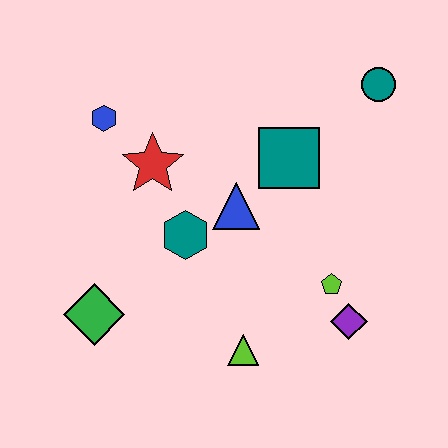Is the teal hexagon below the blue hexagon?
Yes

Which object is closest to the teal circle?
The teal square is closest to the teal circle.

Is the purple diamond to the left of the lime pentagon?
No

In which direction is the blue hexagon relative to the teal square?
The blue hexagon is to the left of the teal square.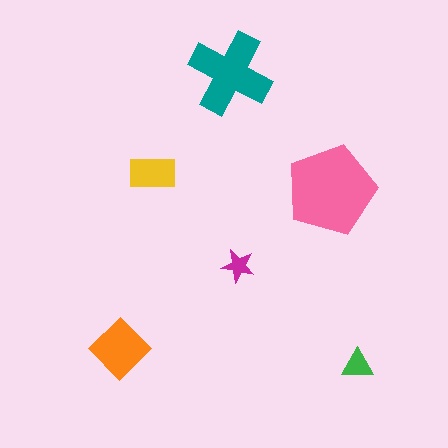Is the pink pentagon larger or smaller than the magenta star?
Larger.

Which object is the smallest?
The magenta star.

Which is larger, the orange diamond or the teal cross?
The teal cross.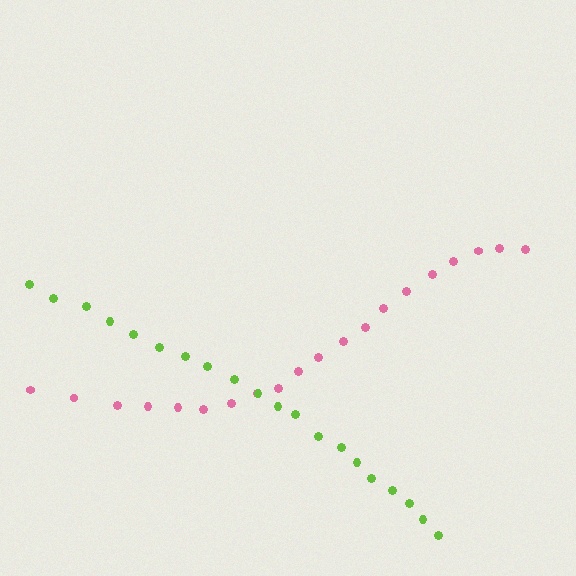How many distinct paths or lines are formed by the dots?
There are 2 distinct paths.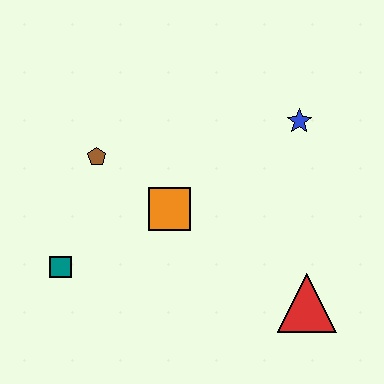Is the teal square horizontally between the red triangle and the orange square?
No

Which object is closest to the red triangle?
The orange square is closest to the red triangle.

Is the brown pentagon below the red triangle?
No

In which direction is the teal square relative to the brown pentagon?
The teal square is below the brown pentagon.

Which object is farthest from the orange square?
The red triangle is farthest from the orange square.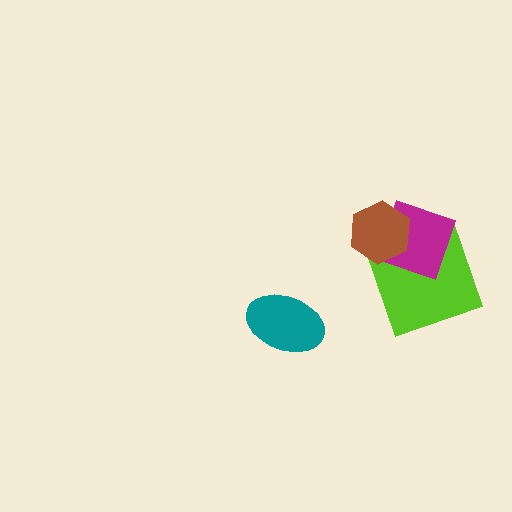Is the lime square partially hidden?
Yes, it is partially covered by another shape.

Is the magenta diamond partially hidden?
Yes, it is partially covered by another shape.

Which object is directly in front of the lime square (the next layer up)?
The magenta diamond is directly in front of the lime square.